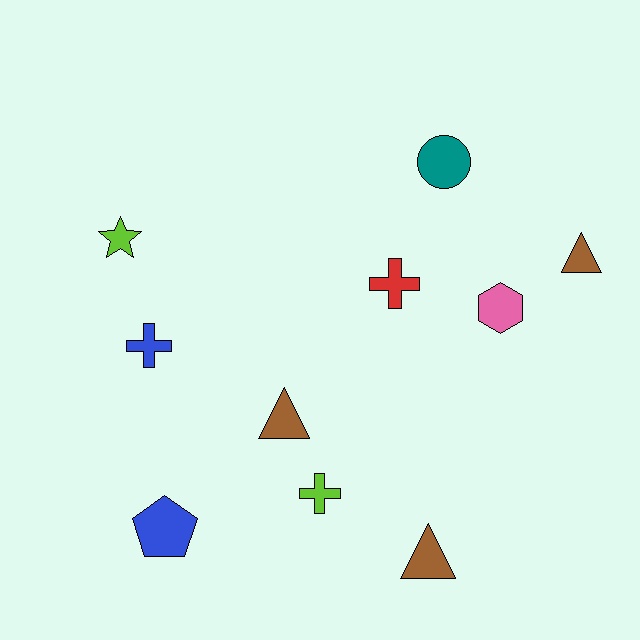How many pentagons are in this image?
There is 1 pentagon.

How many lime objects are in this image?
There are 2 lime objects.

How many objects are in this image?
There are 10 objects.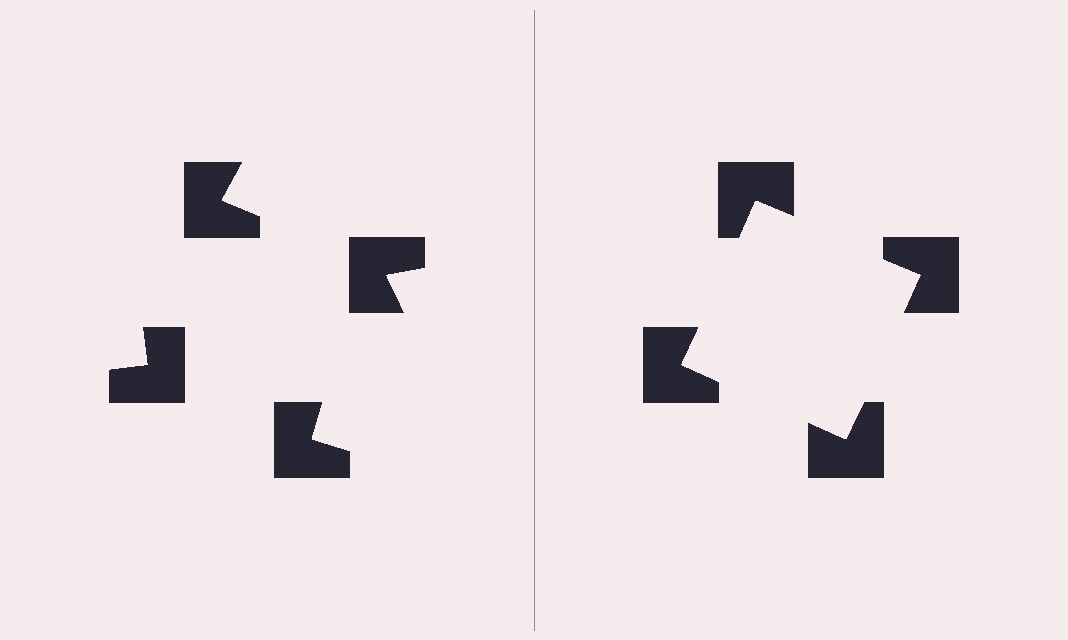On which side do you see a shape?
An illusory square appears on the right side. On the left side the wedge cuts are rotated, so no coherent shape forms.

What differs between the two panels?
The notched squares are positioned identically on both sides; only the wedge orientations differ. On the right they align to a square; on the left they are misaligned.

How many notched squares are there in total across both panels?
8 — 4 on each side.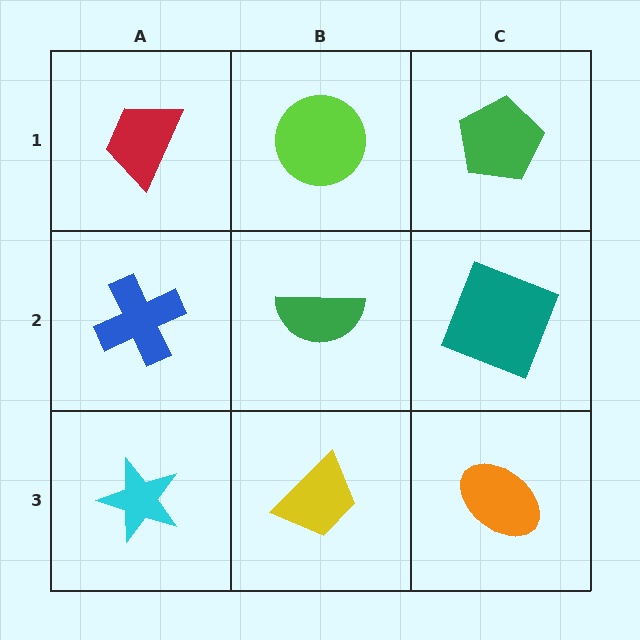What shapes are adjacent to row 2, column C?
A green pentagon (row 1, column C), an orange ellipse (row 3, column C), a green semicircle (row 2, column B).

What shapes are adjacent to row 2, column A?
A red trapezoid (row 1, column A), a cyan star (row 3, column A), a green semicircle (row 2, column B).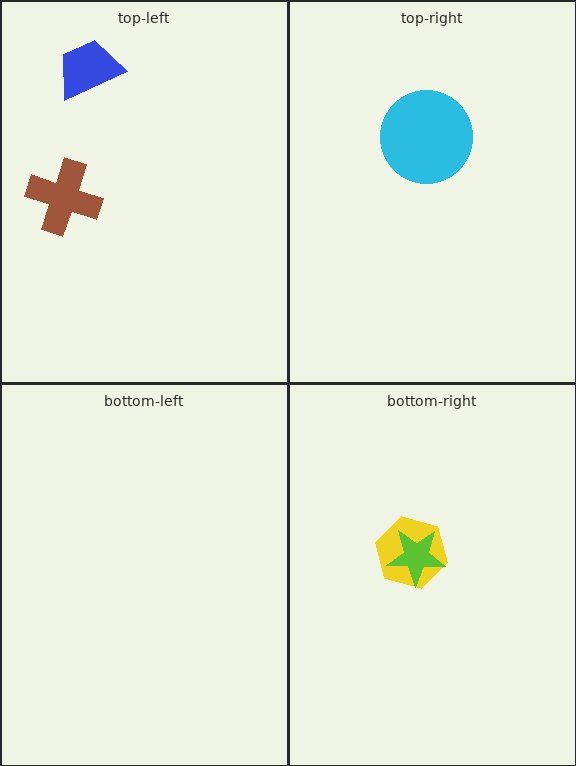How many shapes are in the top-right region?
1.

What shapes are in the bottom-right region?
The yellow hexagon, the lime star.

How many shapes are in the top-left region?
2.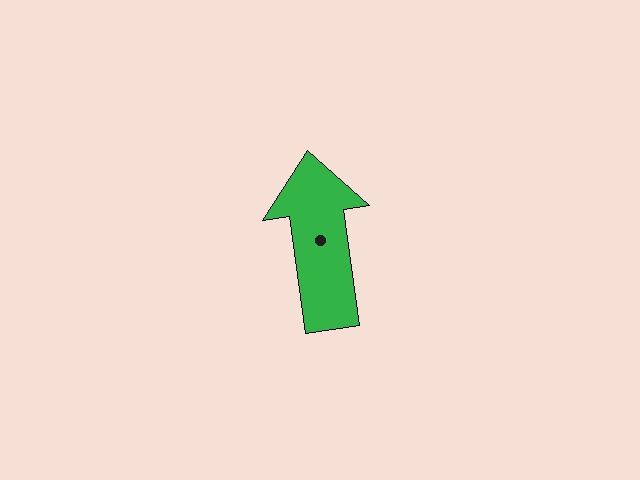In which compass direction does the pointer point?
North.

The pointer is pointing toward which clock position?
Roughly 12 o'clock.